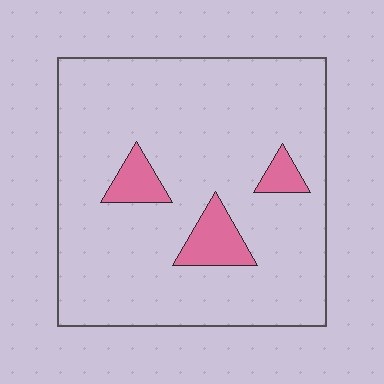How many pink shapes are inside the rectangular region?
3.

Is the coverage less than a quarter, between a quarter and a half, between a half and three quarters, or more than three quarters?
Less than a quarter.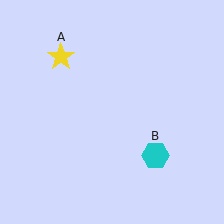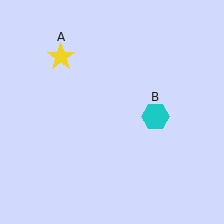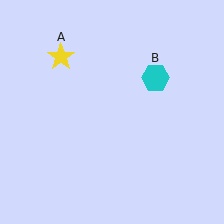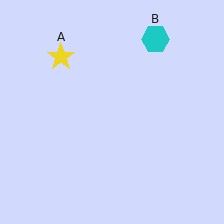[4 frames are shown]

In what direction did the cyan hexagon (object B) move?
The cyan hexagon (object B) moved up.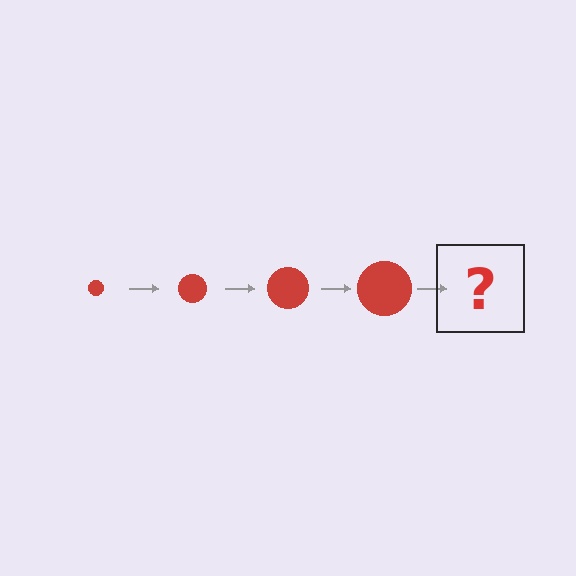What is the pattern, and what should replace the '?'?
The pattern is that the circle gets progressively larger each step. The '?' should be a red circle, larger than the previous one.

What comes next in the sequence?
The next element should be a red circle, larger than the previous one.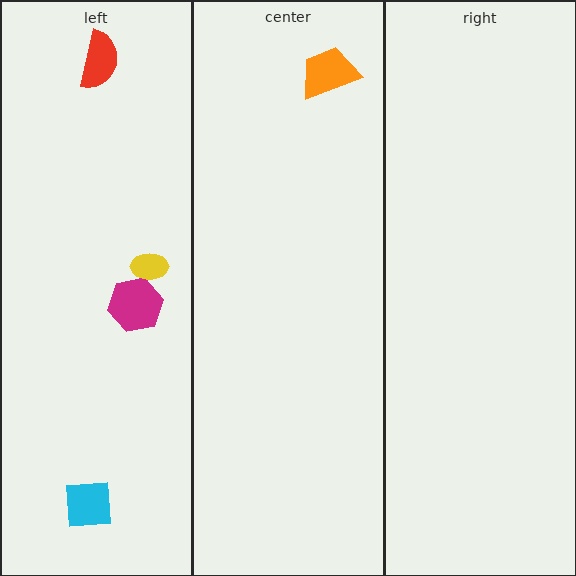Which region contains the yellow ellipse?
The left region.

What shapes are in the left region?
The magenta hexagon, the cyan square, the yellow ellipse, the red semicircle.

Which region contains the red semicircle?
The left region.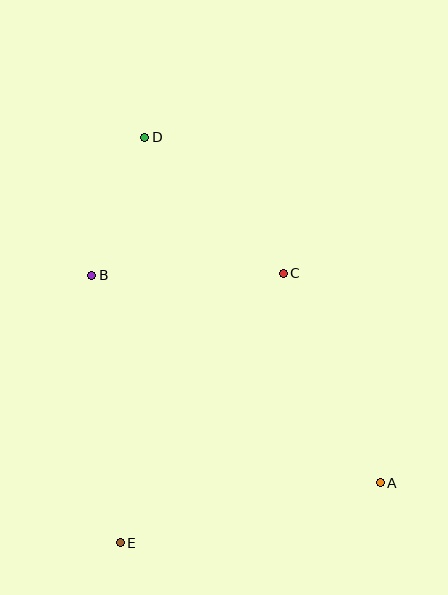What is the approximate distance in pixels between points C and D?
The distance between C and D is approximately 195 pixels.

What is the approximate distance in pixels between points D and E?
The distance between D and E is approximately 406 pixels.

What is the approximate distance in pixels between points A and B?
The distance between A and B is approximately 355 pixels.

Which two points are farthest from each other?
Points A and D are farthest from each other.